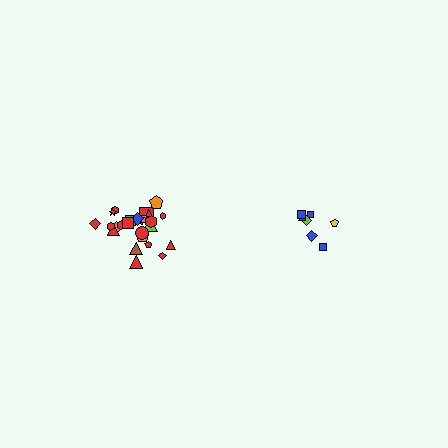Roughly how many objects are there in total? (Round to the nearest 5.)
Roughly 30 objects in total.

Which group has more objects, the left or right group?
The left group.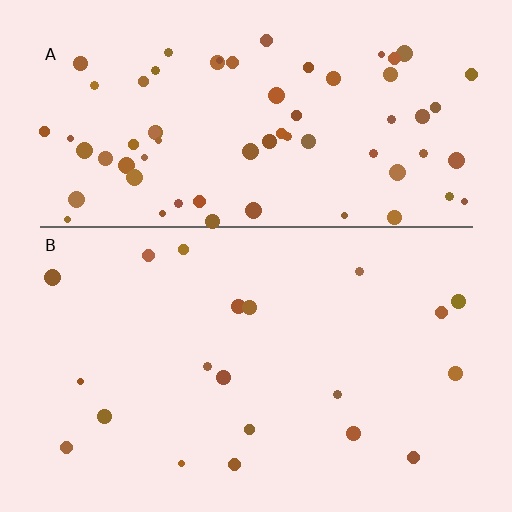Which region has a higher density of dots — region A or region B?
A (the top).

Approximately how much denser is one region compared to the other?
Approximately 3.5× — region A over region B.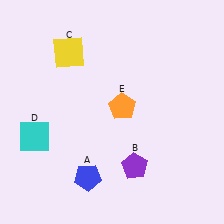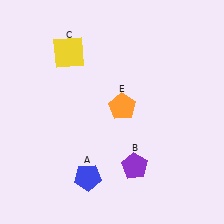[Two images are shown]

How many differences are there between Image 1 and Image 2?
There is 1 difference between the two images.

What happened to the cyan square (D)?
The cyan square (D) was removed in Image 2. It was in the bottom-left area of Image 1.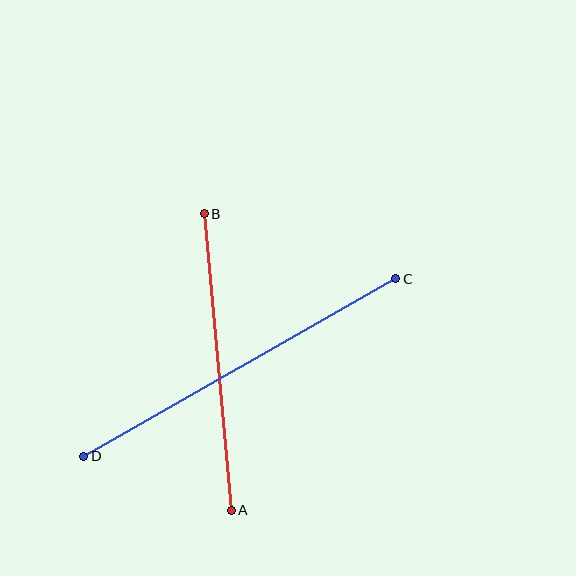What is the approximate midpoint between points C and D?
The midpoint is at approximately (240, 368) pixels.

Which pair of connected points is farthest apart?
Points C and D are farthest apart.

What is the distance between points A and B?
The distance is approximately 298 pixels.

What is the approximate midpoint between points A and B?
The midpoint is at approximately (218, 362) pixels.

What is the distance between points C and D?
The distance is approximately 359 pixels.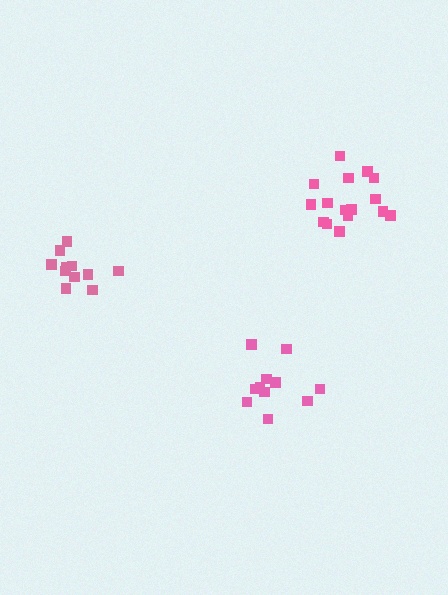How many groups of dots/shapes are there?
There are 3 groups.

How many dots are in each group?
Group 1: 11 dots, Group 2: 16 dots, Group 3: 11 dots (38 total).